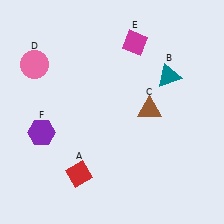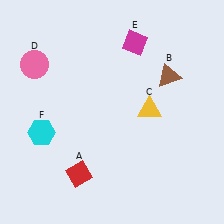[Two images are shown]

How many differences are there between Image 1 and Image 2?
There are 3 differences between the two images.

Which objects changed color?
B changed from teal to brown. C changed from brown to yellow. F changed from purple to cyan.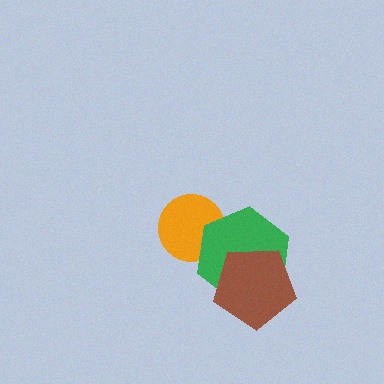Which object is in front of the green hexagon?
The brown pentagon is in front of the green hexagon.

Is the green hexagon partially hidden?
Yes, it is partially covered by another shape.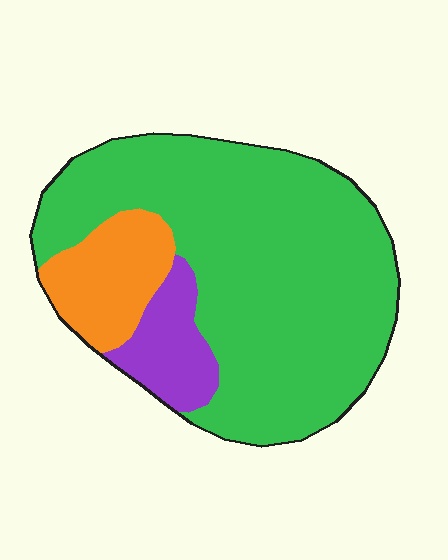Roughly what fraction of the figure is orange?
Orange takes up less than a quarter of the figure.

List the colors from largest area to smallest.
From largest to smallest: green, orange, purple.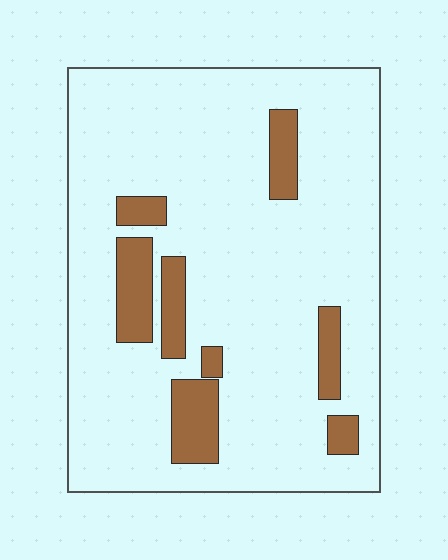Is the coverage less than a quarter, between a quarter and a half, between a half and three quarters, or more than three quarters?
Less than a quarter.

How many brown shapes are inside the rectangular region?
8.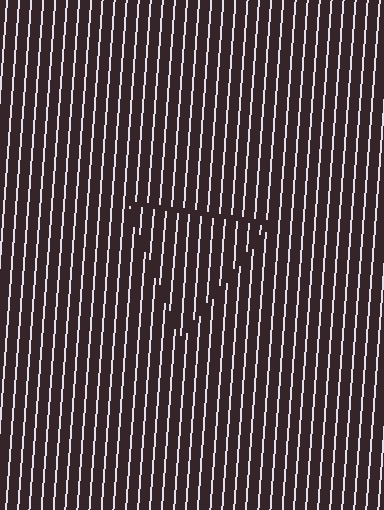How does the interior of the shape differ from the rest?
The interior of the shape contains the same grating, shifted by half a period — the contour is defined by the phase discontinuity where line-ends from the inner and outer gratings abut.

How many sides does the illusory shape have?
3 sides — the line-ends trace a triangle.